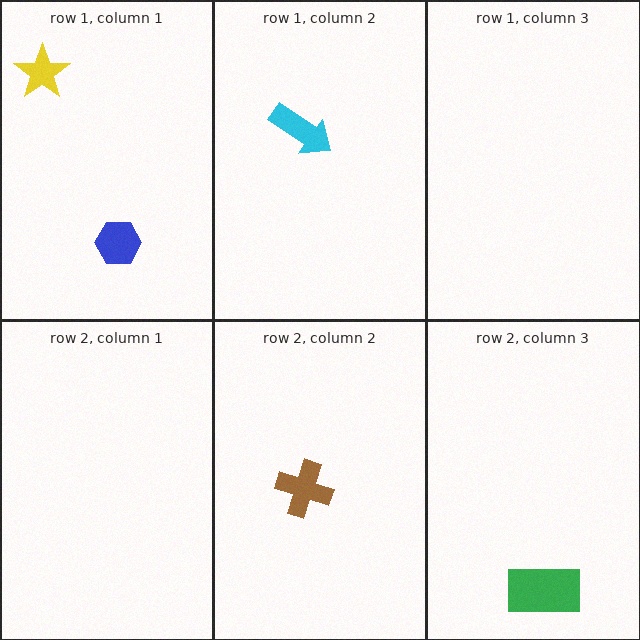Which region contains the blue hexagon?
The row 1, column 1 region.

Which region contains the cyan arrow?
The row 1, column 2 region.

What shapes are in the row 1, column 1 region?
The blue hexagon, the yellow star.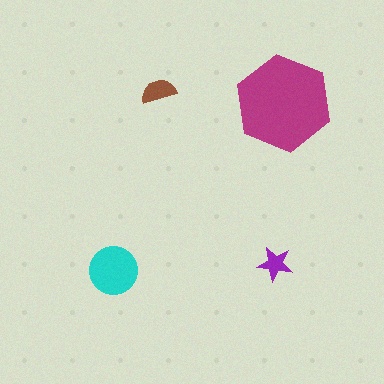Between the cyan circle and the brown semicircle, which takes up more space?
The cyan circle.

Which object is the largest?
The magenta hexagon.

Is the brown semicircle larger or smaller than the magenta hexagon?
Smaller.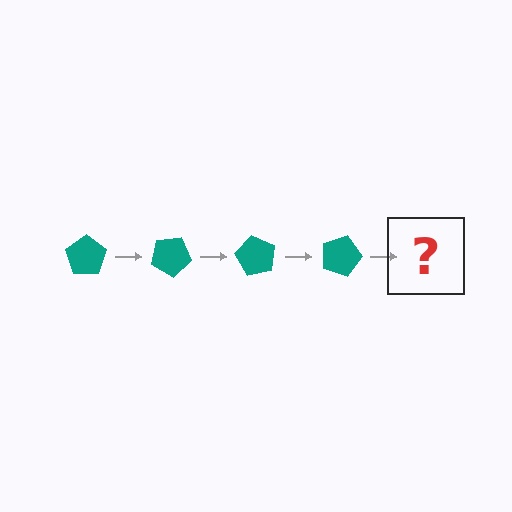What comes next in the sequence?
The next element should be a teal pentagon rotated 120 degrees.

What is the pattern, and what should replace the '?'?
The pattern is that the pentagon rotates 30 degrees each step. The '?' should be a teal pentagon rotated 120 degrees.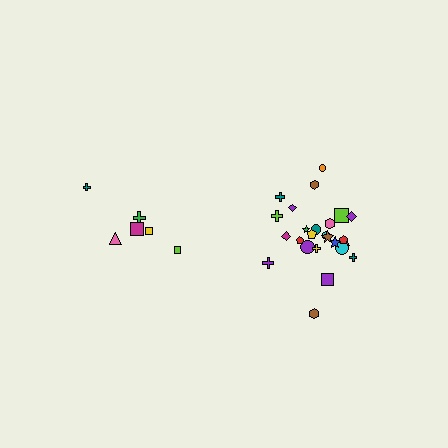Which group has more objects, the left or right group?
The right group.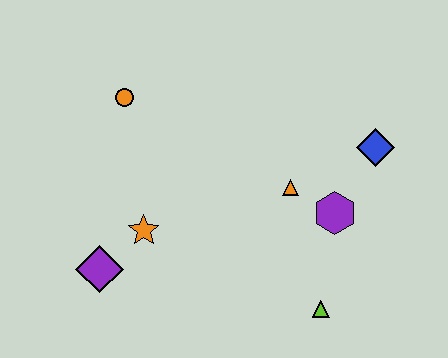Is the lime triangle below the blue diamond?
Yes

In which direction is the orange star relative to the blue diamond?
The orange star is to the left of the blue diamond.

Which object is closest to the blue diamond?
The purple hexagon is closest to the blue diamond.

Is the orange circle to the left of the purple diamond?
No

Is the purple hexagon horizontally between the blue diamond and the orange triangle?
Yes